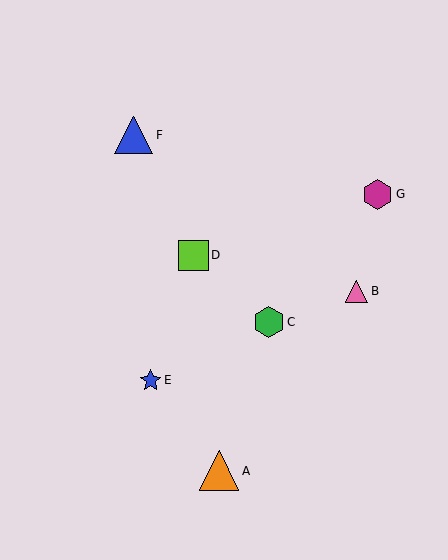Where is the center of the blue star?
The center of the blue star is at (151, 380).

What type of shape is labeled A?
Shape A is an orange triangle.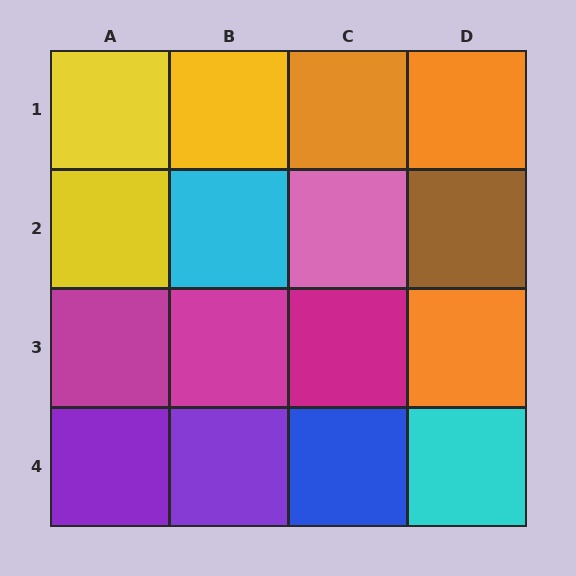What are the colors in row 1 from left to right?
Yellow, yellow, orange, orange.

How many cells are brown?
1 cell is brown.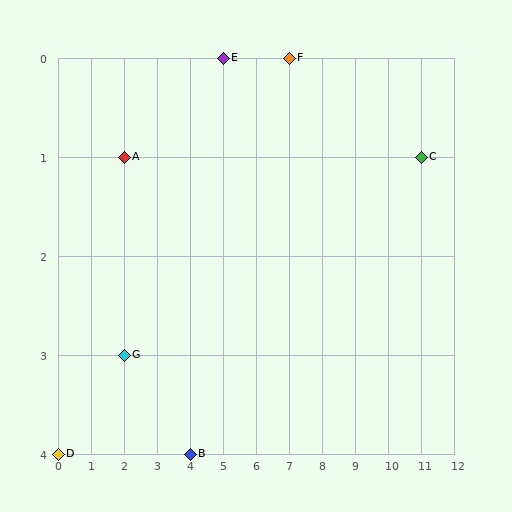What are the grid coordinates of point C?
Point C is at grid coordinates (11, 1).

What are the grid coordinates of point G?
Point G is at grid coordinates (2, 3).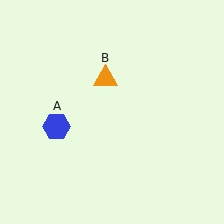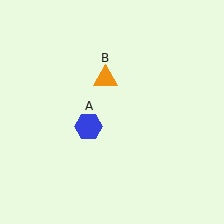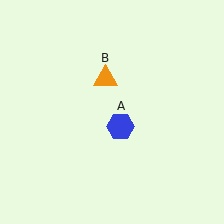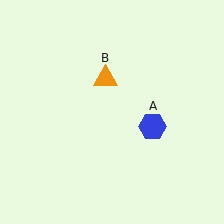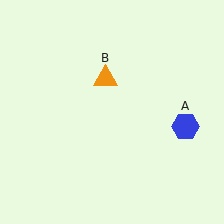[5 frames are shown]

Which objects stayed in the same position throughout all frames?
Orange triangle (object B) remained stationary.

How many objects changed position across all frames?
1 object changed position: blue hexagon (object A).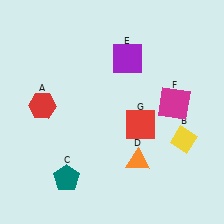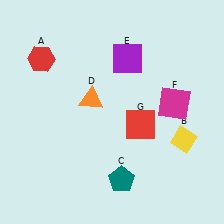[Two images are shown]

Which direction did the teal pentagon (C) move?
The teal pentagon (C) moved right.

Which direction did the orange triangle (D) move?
The orange triangle (D) moved up.